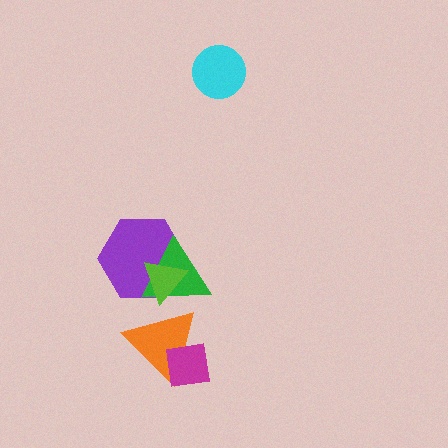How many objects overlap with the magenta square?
1 object overlaps with the magenta square.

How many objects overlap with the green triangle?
3 objects overlap with the green triangle.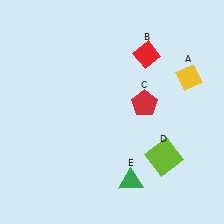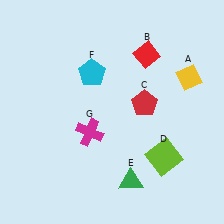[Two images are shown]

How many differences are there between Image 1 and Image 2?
There are 2 differences between the two images.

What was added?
A cyan pentagon (F), a magenta cross (G) were added in Image 2.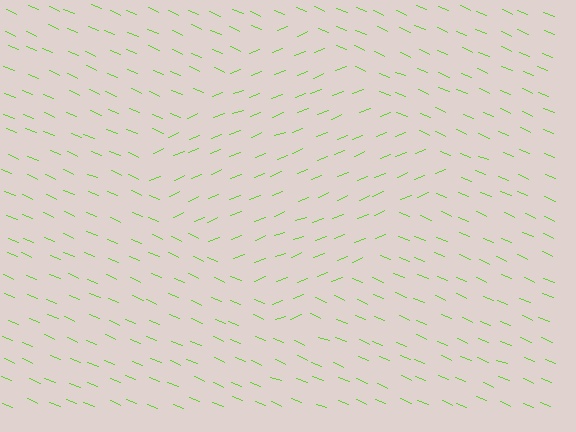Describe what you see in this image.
The image is filled with small lime line segments. A diamond region in the image has lines oriented differently from the surrounding lines, creating a visible texture boundary.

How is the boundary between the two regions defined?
The boundary is defined purely by a change in line orientation (approximately 45 degrees difference). All lines are the same color and thickness.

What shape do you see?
I see a diamond.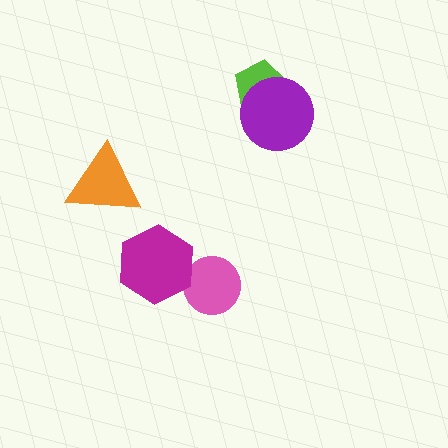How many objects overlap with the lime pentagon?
1 object overlaps with the lime pentagon.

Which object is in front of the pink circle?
The magenta hexagon is in front of the pink circle.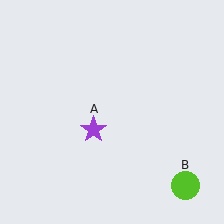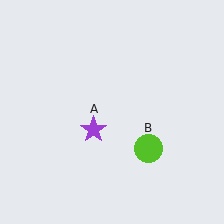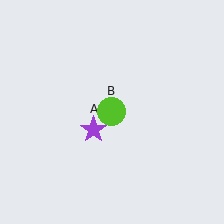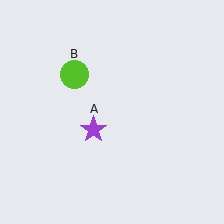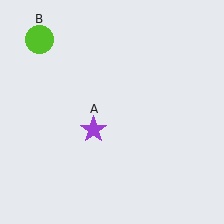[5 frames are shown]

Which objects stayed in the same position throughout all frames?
Purple star (object A) remained stationary.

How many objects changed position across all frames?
1 object changed position: lime circle (object B).